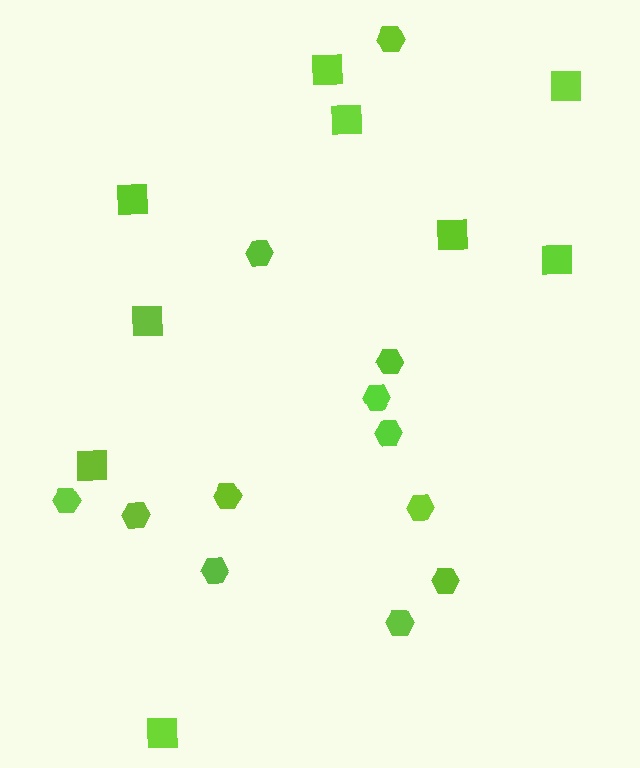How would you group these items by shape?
There are 2 groups: one group of hexagons (12) and one group of squares (9).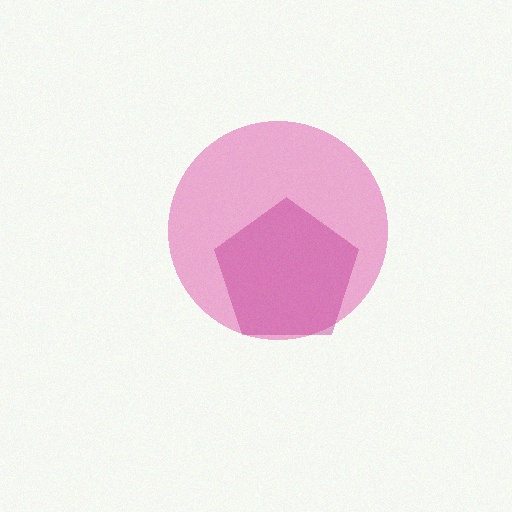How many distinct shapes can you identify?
There are 2 distinct shapes: a pink circle, a magenta pentagon.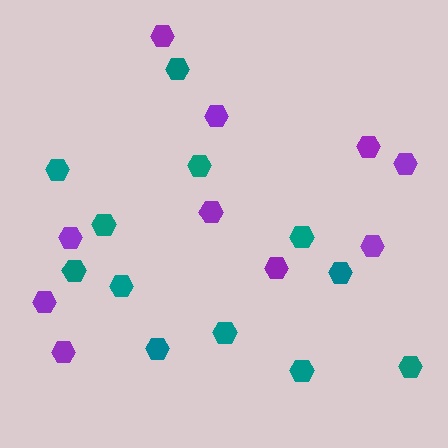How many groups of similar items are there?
There are 2 groups: one group of teal hexagons (12) and one group of purple hexagons (10).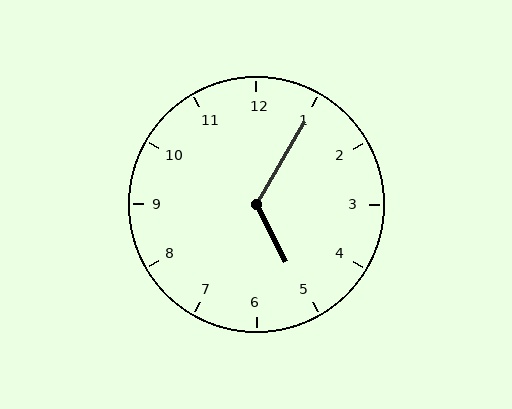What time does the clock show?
5:05.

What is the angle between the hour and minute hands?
Approximately 122 degrees.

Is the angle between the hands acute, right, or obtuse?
It is obtuse.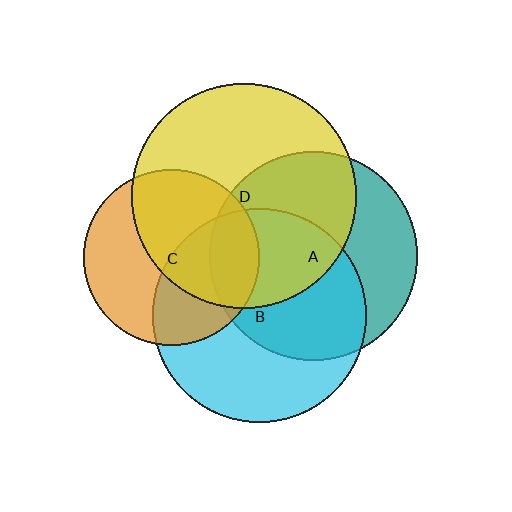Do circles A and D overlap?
Yes.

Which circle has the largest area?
Circle D (yellow).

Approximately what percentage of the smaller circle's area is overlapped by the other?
Approximately 50%.